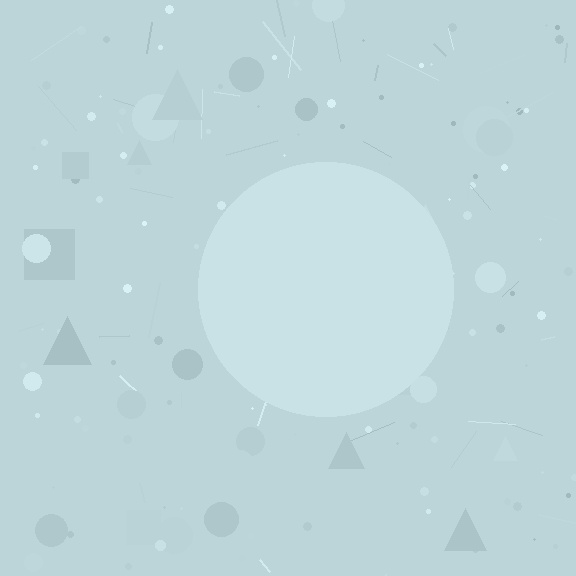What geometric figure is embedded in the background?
A circle is embedded in the background.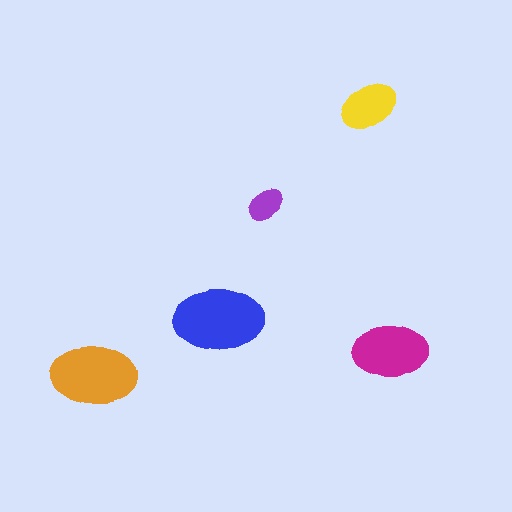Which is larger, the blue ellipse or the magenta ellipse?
The blue one.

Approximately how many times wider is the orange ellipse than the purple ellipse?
About 2.5 times wider.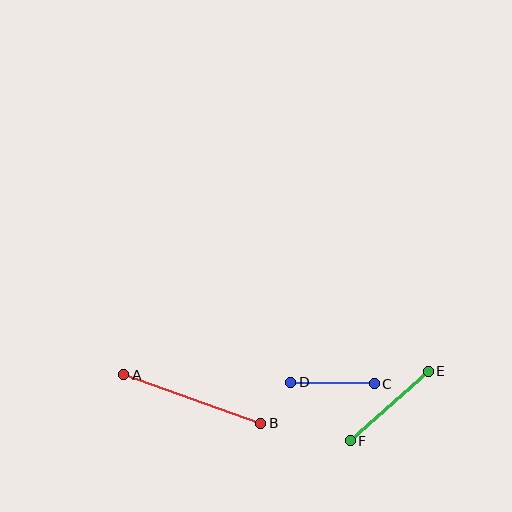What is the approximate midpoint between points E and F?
The midpoint is at approximately (389, 406) pixels.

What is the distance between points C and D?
The distance is approximately 83 pixels.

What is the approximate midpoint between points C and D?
The midpoint is at approximately (333, 383) pixels.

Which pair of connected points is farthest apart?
Points A and B are farthest apart.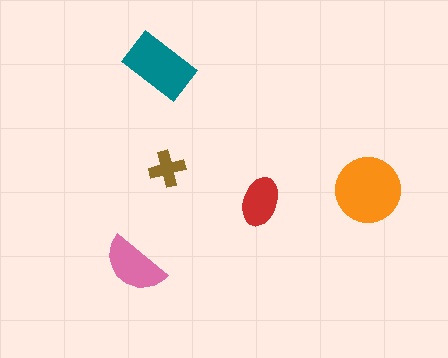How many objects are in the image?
There are 5 objects in the image.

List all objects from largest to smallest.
The orange circle, the teal rectangle, the pink semicircle, the red ellipse, the brown cross.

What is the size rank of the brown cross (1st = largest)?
5th.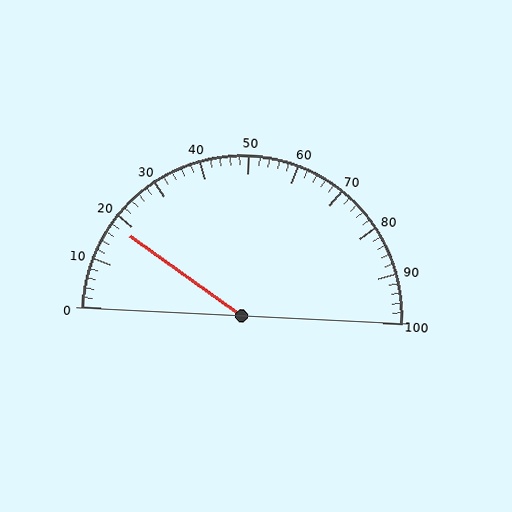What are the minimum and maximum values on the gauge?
The gauge ranges from 0 to 100.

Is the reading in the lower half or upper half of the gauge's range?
The reading is in the lower half of the range (0 to 100).